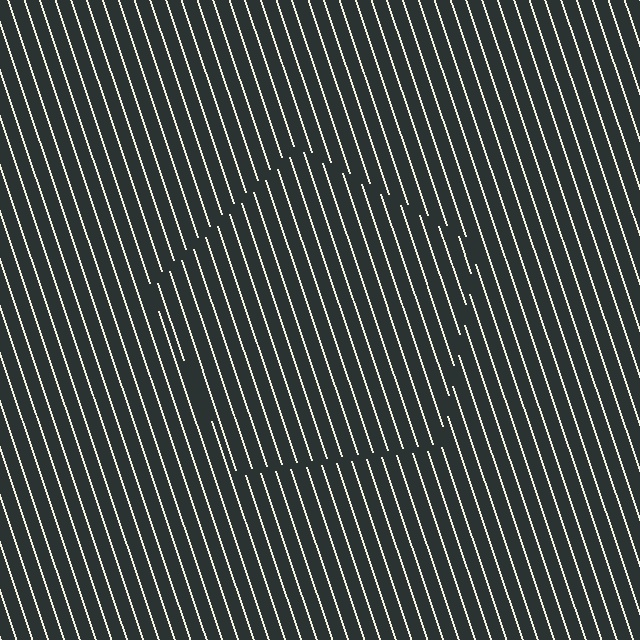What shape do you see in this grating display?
An illusory pentagon. The interior of the shape contains the same grating, shifted by half a period — the contour is defined by the phase discontinuity where line-ends from the inner and outer gratings abut.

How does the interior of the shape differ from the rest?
The interior of the shape contains the same grating, shifted by half a period — the contour is defined by the phase discontinuity where line-ends from the inner and outer gratings abut.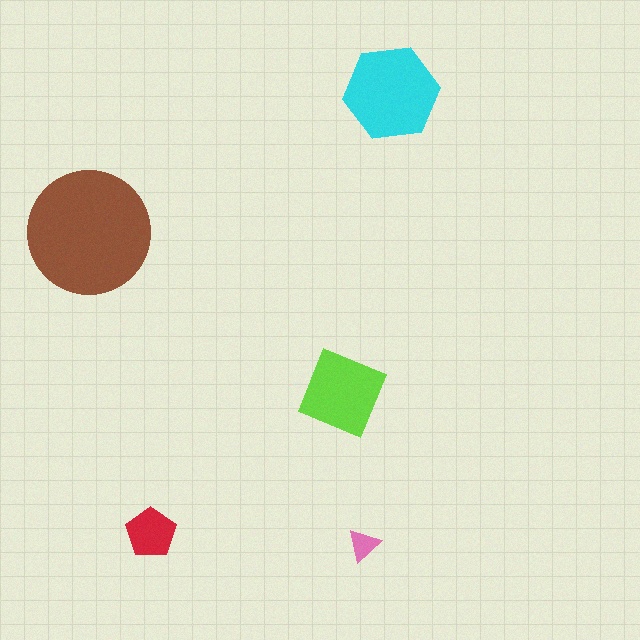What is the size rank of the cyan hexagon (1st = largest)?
2nd.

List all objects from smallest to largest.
The pink triangle, the red pentagon, the lime diamond, the cyan hexagon, the brown circle.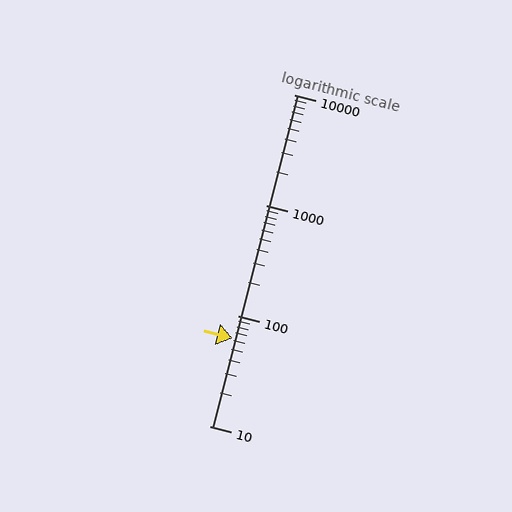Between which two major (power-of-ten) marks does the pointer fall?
The pointer is between 10 and 100.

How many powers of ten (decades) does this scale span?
The scale spans 3 decades, from 10 to 10000.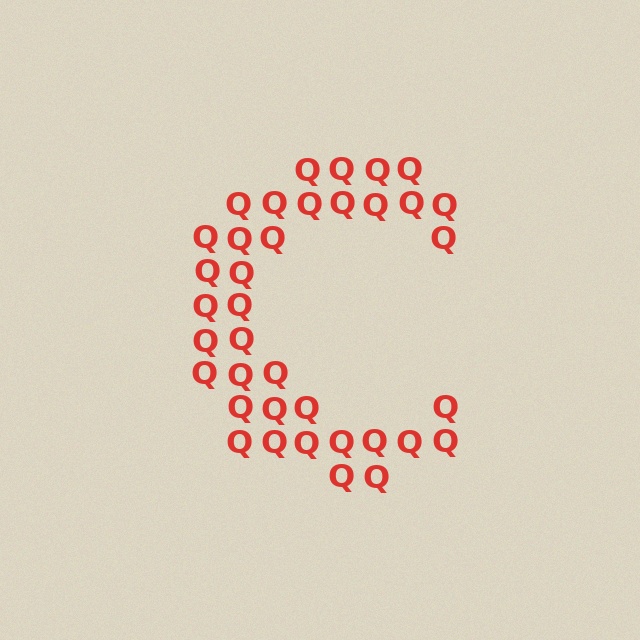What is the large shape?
The large shape is the letter C.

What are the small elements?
The small elements are letter Q's.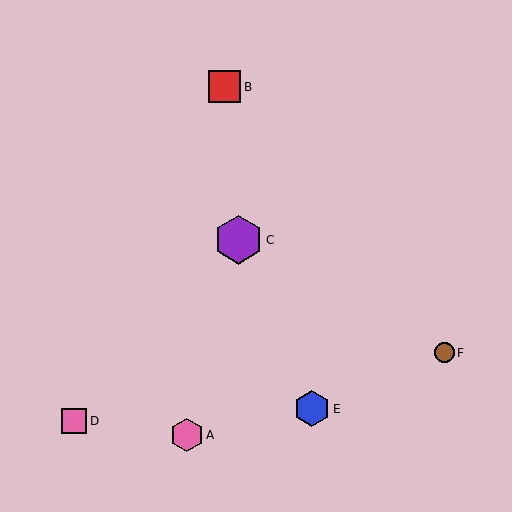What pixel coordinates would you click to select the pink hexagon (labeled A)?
Click at (187, 435) to select the pink hexagon A.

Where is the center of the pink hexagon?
The center of the pink hexagon is at (187, 435).